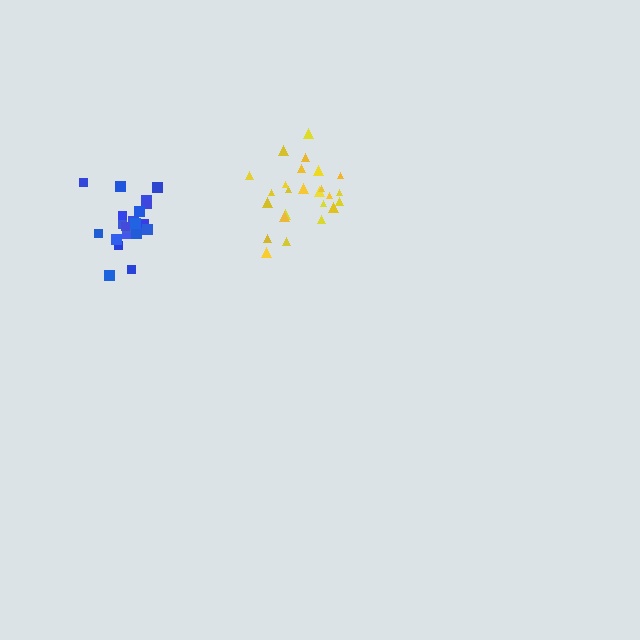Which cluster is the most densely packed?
Blue.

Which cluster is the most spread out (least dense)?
Yellow.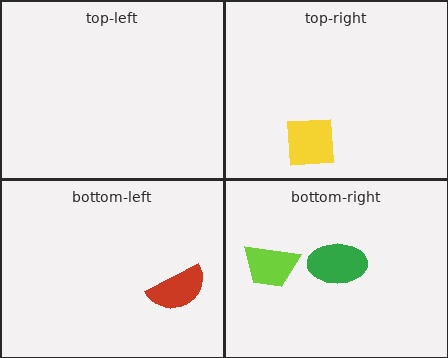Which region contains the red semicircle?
The bottom-left region.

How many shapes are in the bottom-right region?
2.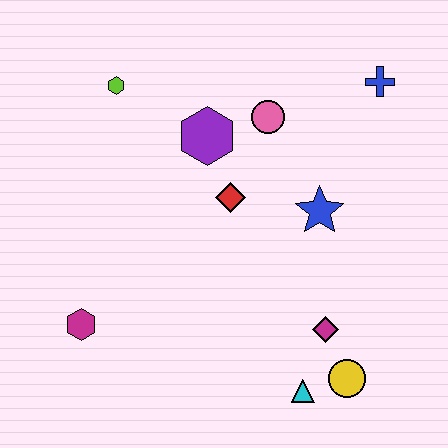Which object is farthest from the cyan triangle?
The lime hexagon is farthest from the cyan triangle.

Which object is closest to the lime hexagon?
The purple hexagon is closest to the lime hexagon.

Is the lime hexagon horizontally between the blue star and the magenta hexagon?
Yes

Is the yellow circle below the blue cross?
Yes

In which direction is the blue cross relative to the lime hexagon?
The blue cross is to the right of the lime hexagon.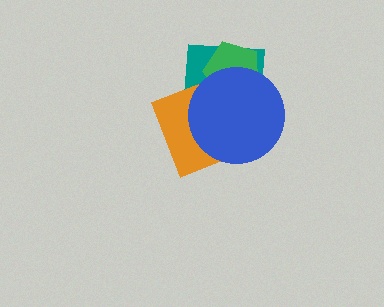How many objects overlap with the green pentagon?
3 objects overlap with the green pentagon.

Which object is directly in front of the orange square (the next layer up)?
The green pentagon is directly in front of the orange square.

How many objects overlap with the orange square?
3 objects overlap with the orange square.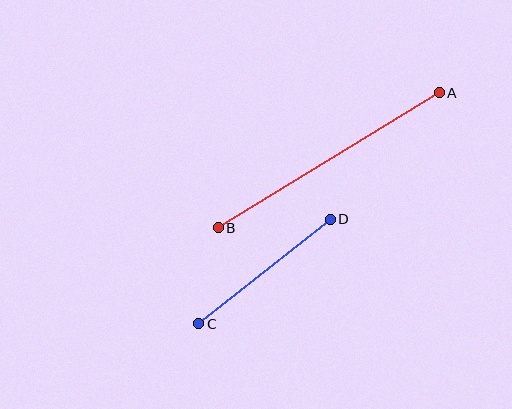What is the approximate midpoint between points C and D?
The midpoint is at approximately (265, 272) pixels.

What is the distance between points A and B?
The distance is approximately 259 pixels.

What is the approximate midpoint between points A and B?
The midpoint is at approximately (329, 160) pixels.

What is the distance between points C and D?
The distance is approximately 168 pixels.